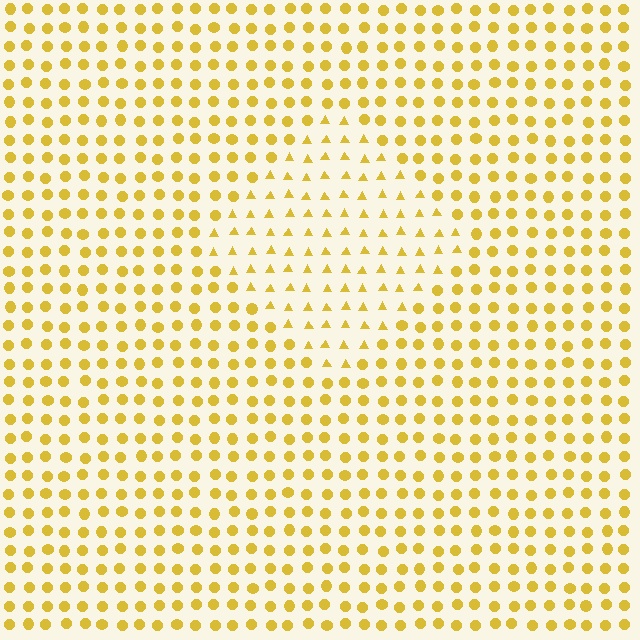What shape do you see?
I see a diamond.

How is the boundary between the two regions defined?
The boundary is defined by a change in element shape: triangles inside vs. circles outside. All elements share the same color and spacing.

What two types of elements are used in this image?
The image uses triangles inside the diamond region and circles outside it.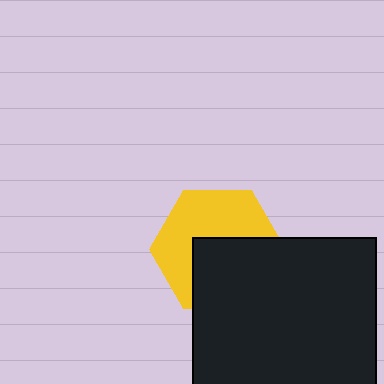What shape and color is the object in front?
The object in front is a black rectangle.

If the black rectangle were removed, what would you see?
You would see the complete yellow hexagon.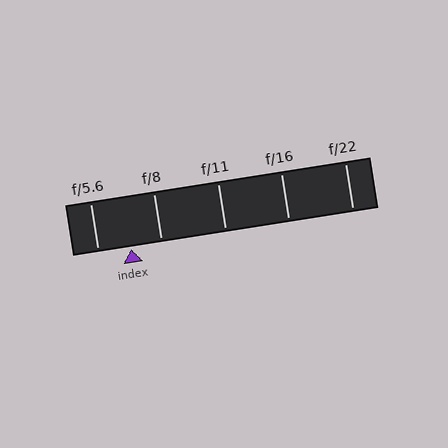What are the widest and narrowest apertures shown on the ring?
The widest aperture shown is f/5.6 and the narrowest is f/22.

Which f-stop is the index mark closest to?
The index mark is closest to f/8.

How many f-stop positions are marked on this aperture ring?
There are 5 f-stop positions marked.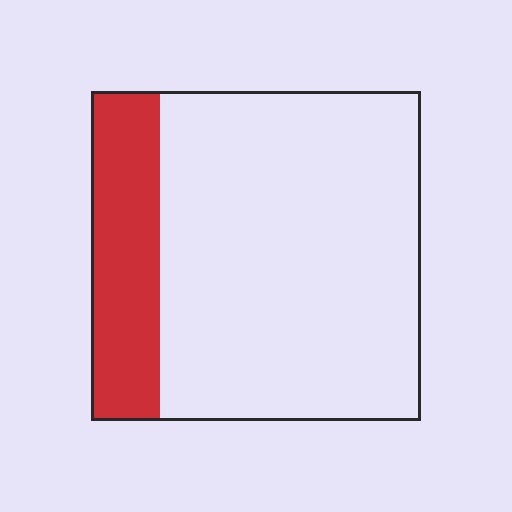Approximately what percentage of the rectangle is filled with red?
Approximately 20%.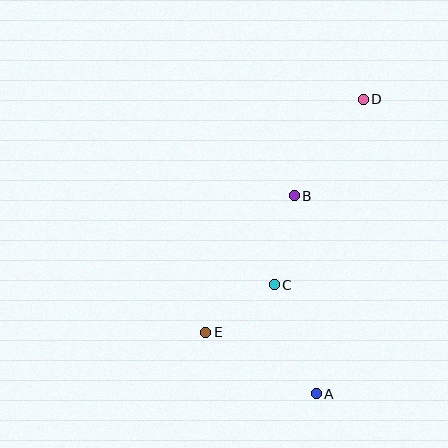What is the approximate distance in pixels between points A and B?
The distance between A and B is approximately 199 pixels.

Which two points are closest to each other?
Points C and E are closest to each other.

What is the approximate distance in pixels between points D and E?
The distance between D and E is approximately 281 pixels.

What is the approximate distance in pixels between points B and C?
The distance between B and C is approximately 91 pixels.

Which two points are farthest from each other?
Points A and D are farthest from each other.